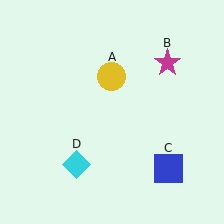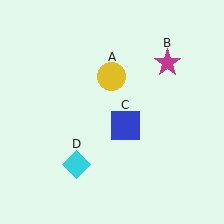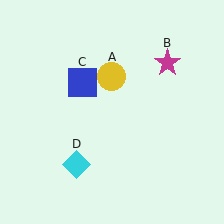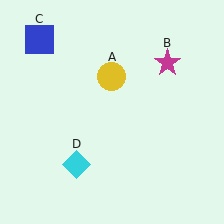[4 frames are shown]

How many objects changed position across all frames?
1 object changed position: blue square (object C).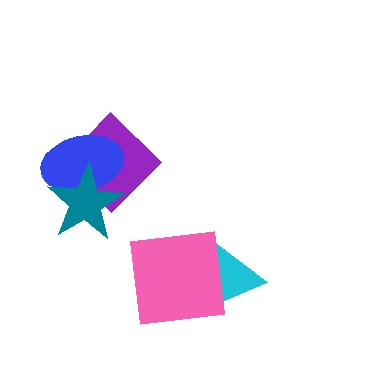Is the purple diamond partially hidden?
Yes, it is partially covered by another shape.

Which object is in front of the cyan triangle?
The pink square is in front of the cyan triangle.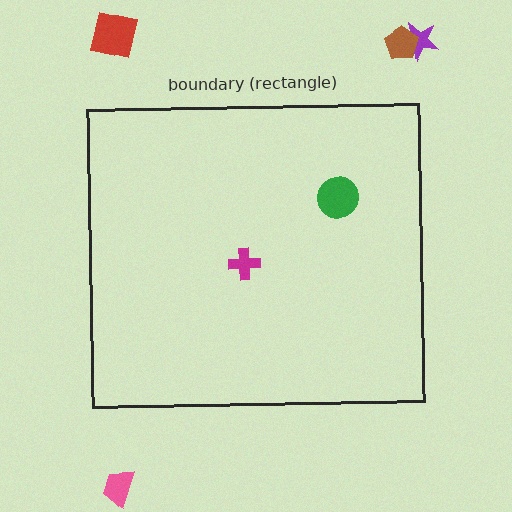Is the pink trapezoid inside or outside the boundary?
Outside.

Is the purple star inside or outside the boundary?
Outside.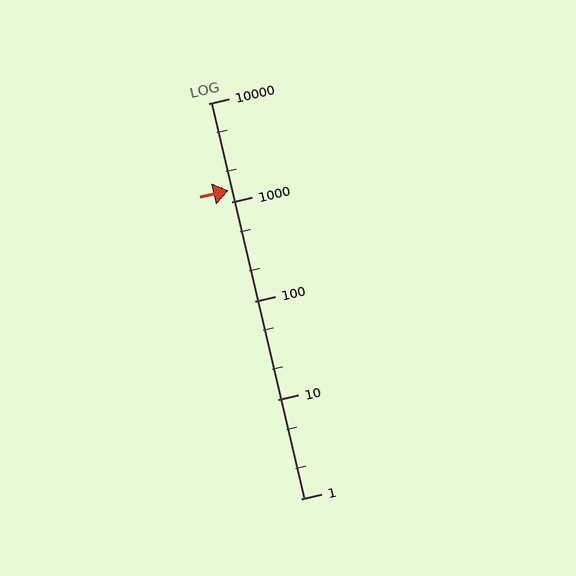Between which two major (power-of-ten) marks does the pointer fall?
The pointer is between 1000 and 10000.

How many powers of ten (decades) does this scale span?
The scale spans 4 decades, from 1 to 10000.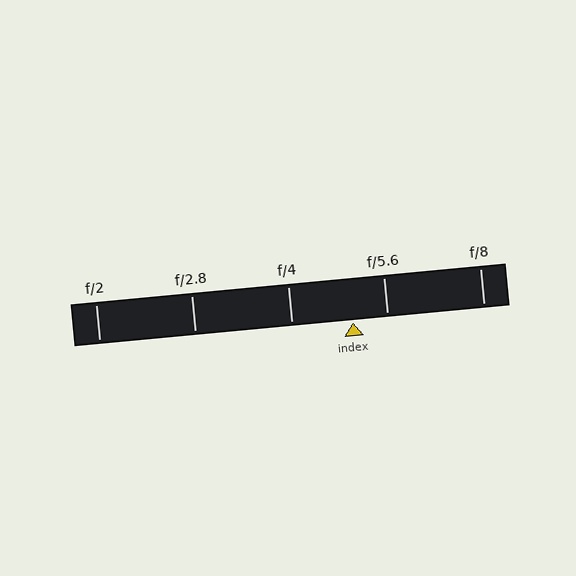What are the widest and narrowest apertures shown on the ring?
The widest aperture shown is f/2 and the narrowest is f/8.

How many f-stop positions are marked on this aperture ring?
There are 5 f-stop positions marked.